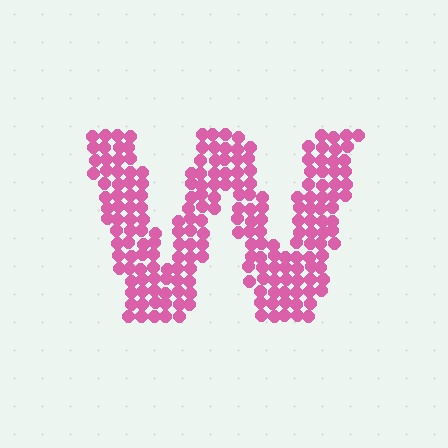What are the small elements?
The small elements are circles.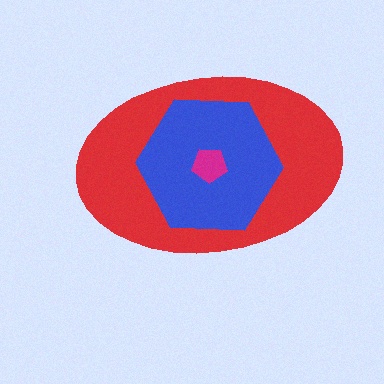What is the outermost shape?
The red ellipse.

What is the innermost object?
The magenta pentagon.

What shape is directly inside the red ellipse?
The blue hexagon.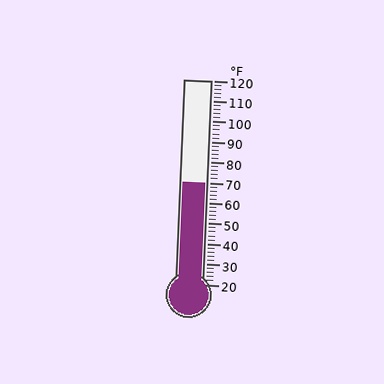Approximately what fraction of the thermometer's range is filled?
The thermometer is filled to approximately 50% of its range.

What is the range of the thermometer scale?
The thermometer scale ranges from 20°F to 120°F.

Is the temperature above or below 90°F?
The temperature is below 90°F.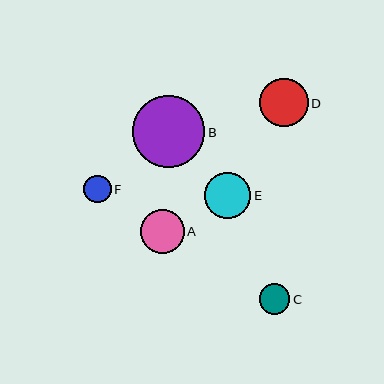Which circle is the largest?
Circle B is the largest with a size of approximately 72 pixels.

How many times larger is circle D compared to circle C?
Circle D is approximately 1.6 times the size of circle C.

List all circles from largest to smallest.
From largest to smallest: B, D, E, A, C, F.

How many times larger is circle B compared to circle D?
Circle B is approximately 1.5 times the size of circle D.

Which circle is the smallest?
Circle F is the smallest with a size of approximately 28 pixels.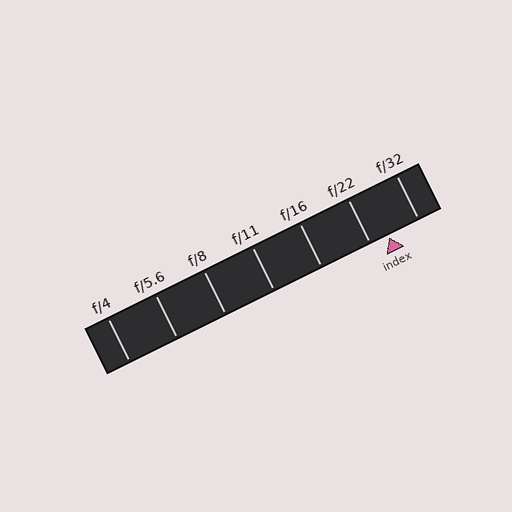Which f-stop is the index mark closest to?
The index mark is closest to f/22.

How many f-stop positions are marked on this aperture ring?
There are 7 f-stop positions marked.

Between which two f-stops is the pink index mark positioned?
The index mark is between f/22 and f/32.